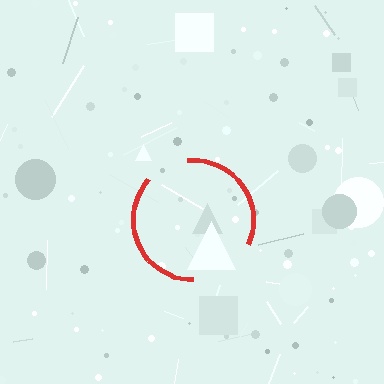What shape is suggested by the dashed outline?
The dashed outline suggests a circle.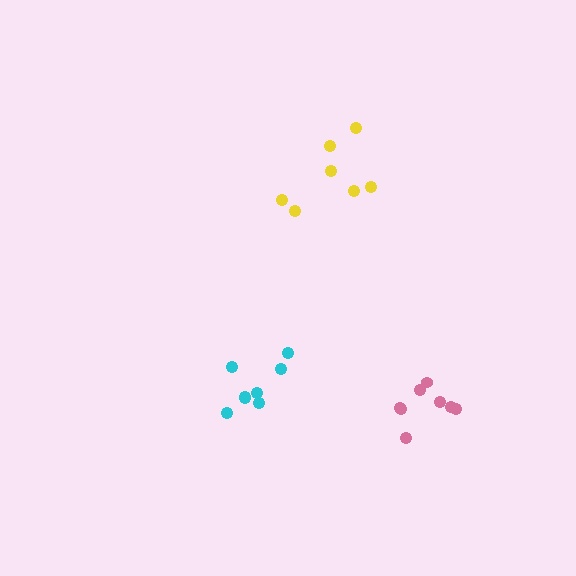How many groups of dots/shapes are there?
There are 3 groups.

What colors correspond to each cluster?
The clusters are colored: yellow, pink, cyan.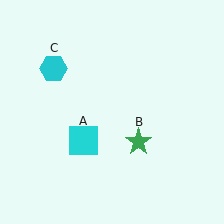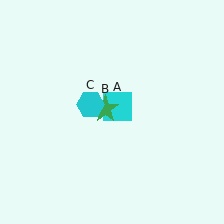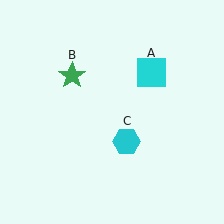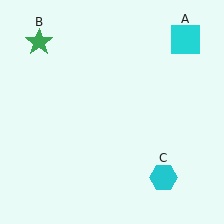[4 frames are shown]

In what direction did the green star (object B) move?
The green star (object B) moved up and to the left.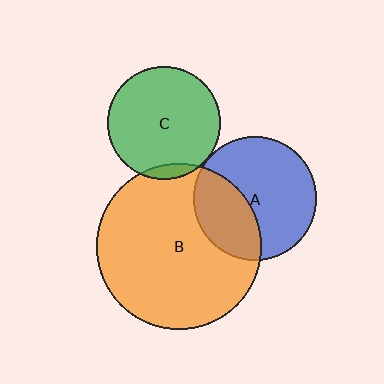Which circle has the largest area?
Circle B (orange).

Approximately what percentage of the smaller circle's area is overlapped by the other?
Approximately 35%.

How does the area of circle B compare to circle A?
Approximately 1.8 times.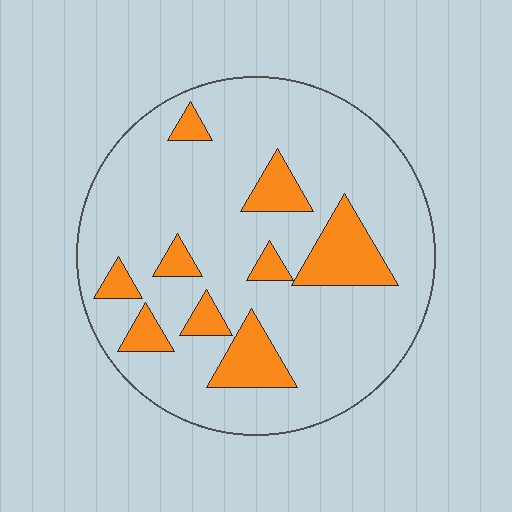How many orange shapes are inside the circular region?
9.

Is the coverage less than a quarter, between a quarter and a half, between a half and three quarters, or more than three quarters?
Less than a quarter.